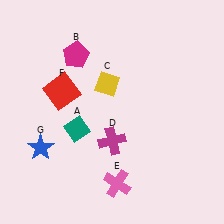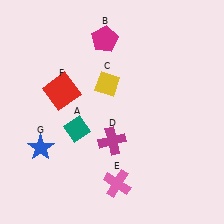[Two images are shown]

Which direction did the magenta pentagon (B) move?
The magenta pentagon (B) moved right.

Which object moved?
The magenta pentagon (B) moved right.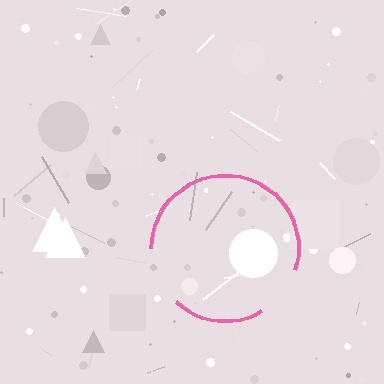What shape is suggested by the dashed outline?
The dashed outline suggests a circle.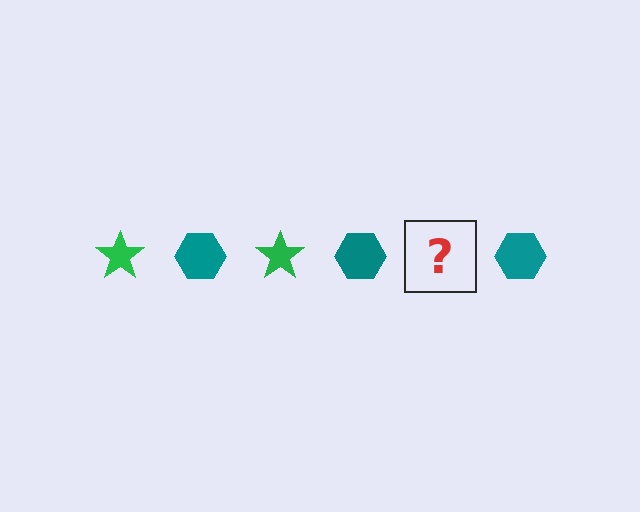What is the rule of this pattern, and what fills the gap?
The rule is that the pattern alternates between green star and teal hexagon. The gap should be filled with a green star.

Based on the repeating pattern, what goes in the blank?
The blank should be a green star.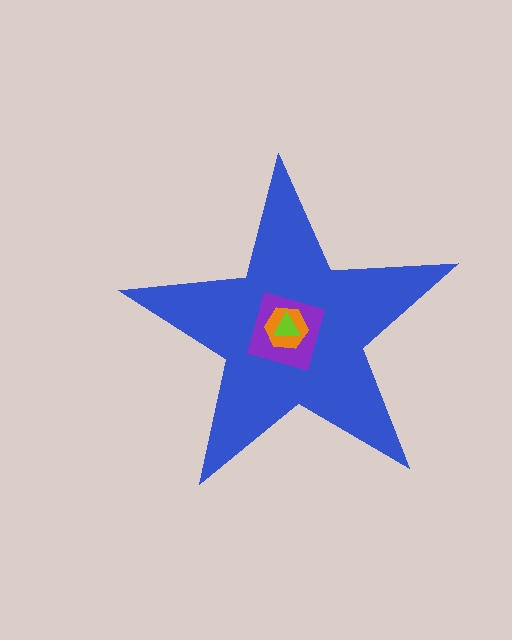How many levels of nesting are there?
4.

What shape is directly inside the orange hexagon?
The lime triangle.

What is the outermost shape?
The blue star.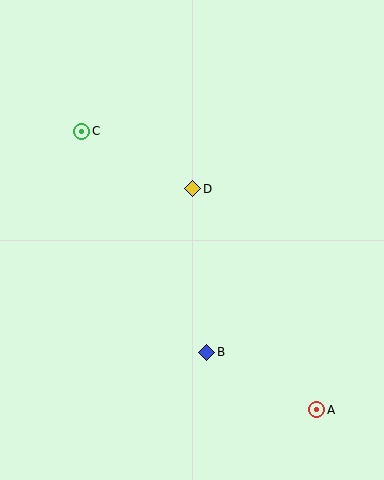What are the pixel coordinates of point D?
Point D is at (193, 189).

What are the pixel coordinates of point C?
Point C is at (82, 131).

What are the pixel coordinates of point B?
Point B is at (207, 352).